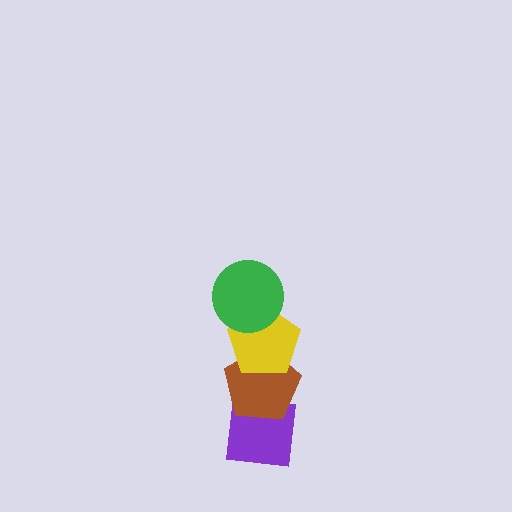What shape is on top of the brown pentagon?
The yellow pentagon is on top of the brown pentagon.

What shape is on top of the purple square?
The brown pentagon is on top of the purple square.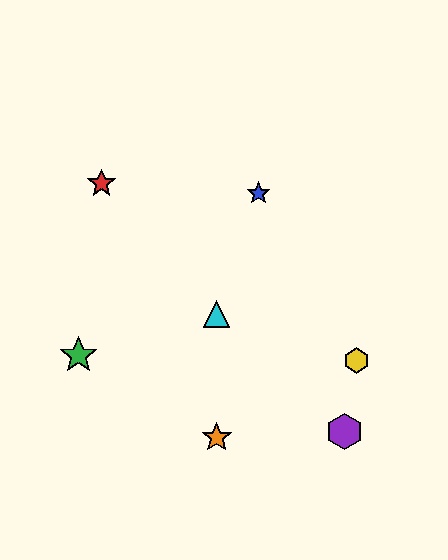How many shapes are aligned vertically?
2 shapes (the orange star, the cyan triangle) are aligned vertically.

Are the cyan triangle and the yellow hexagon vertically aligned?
No, the cyan triangle is at x≈217 and the yellow hexagon is at x≈357.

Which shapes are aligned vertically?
The orange star, the cyan triangle are aligned vertically.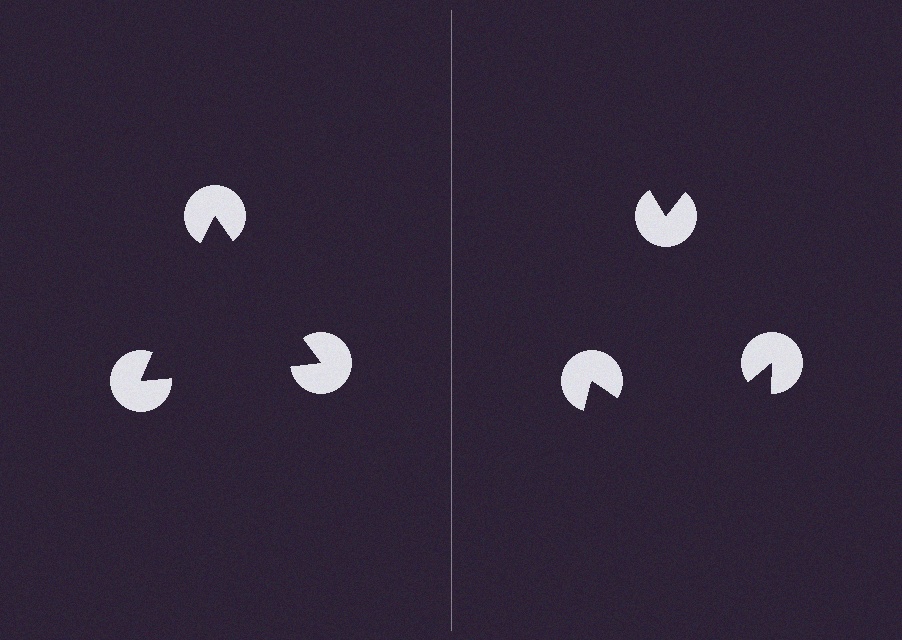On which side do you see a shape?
An illusory triangle appears on the left side. On the right side the wedge cuts are rotated, so no coherent shape forms.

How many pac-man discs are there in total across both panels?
6 — 3 on each side.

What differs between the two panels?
The pac-man discs are positioned identically on both sides; only the wedge orientations differ. On the left they align to a triangle; on the right they are misaligned.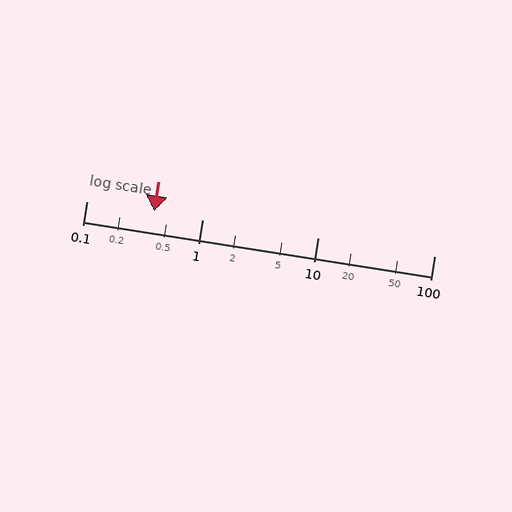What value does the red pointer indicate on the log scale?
The pointer indicates approximately 0.38.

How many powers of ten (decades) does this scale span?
The scale spans 3 decades, from 0.1 to 100.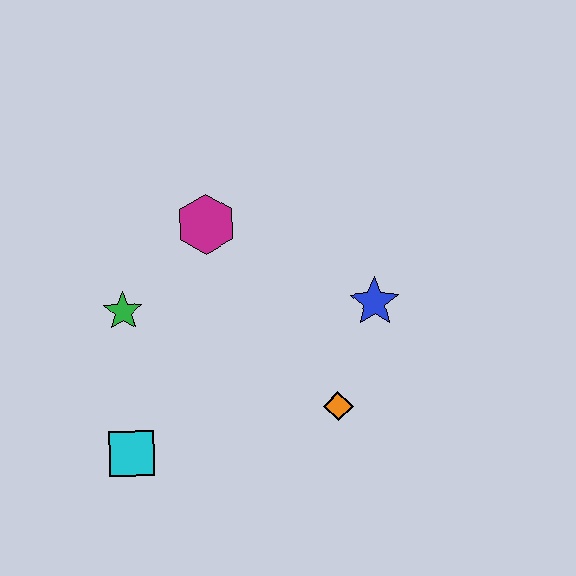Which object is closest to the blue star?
The orange diamond is closest to the blue star.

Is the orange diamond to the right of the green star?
Yes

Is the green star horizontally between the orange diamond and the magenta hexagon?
No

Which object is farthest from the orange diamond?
The green star is farthest from the orange diamond.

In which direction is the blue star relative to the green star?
The blue star is to the right of the green star.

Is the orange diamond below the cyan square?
No